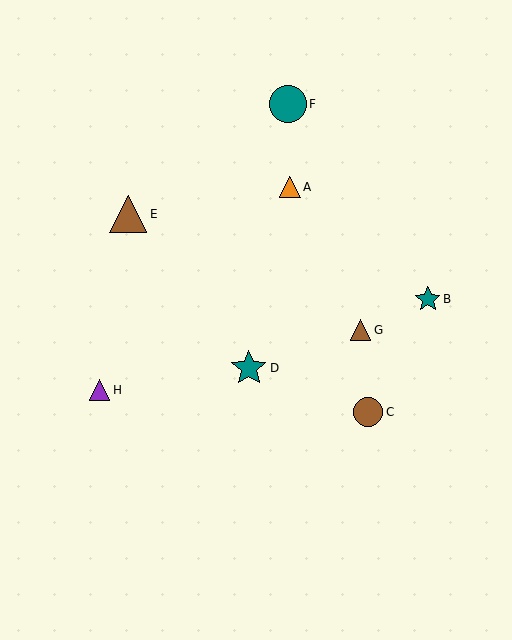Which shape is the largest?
The brown triangle (labeled E) is the largest.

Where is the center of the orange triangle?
The center of the orange triangle is at (290, 187).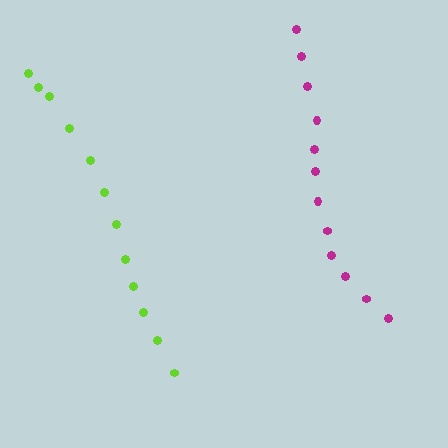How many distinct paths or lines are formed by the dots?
There are 2 distinct paths.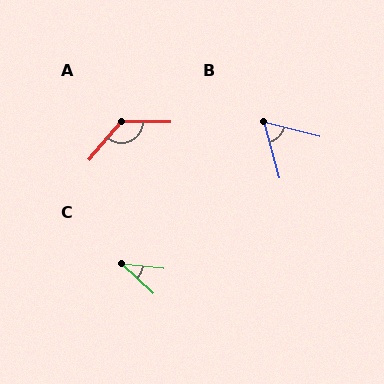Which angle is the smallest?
C, at approximately 37 degrees.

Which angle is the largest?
A, at approximately 129 degrees.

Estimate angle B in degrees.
Approximately 60 degrees.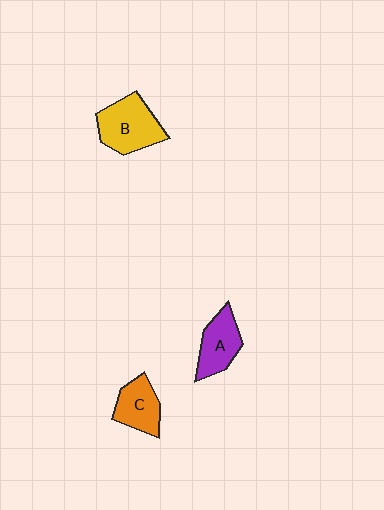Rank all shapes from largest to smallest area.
From largest to smallest: B (yellow), A (purple), C (orange).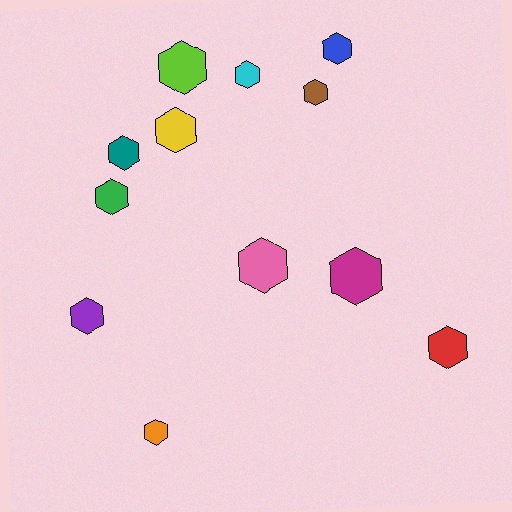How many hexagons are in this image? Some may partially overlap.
There are 12 hexagons.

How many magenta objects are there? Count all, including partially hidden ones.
There is 1 magenta object.